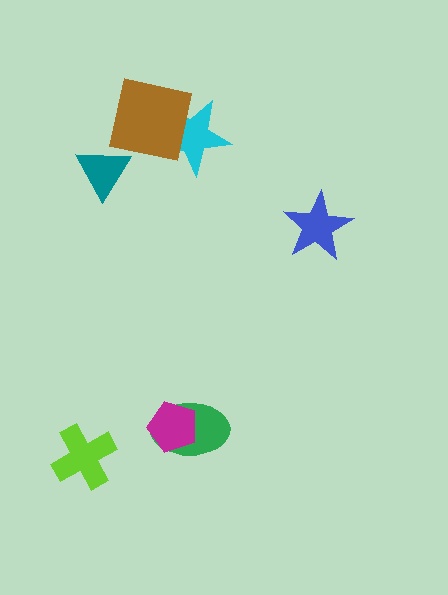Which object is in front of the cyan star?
The brown square is in front of the cyan star.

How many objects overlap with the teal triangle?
1 object overlaps with the teal triangle.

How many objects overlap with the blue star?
0 objects overlap with the blue star.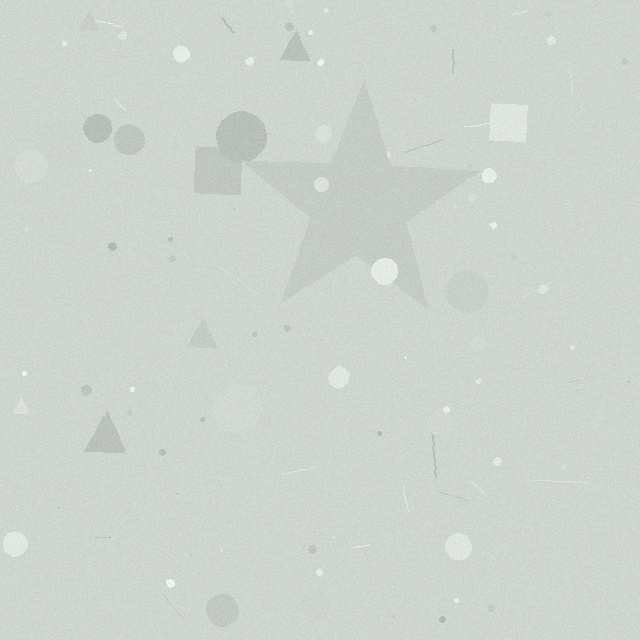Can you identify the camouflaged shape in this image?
The camouflaged shape is a star.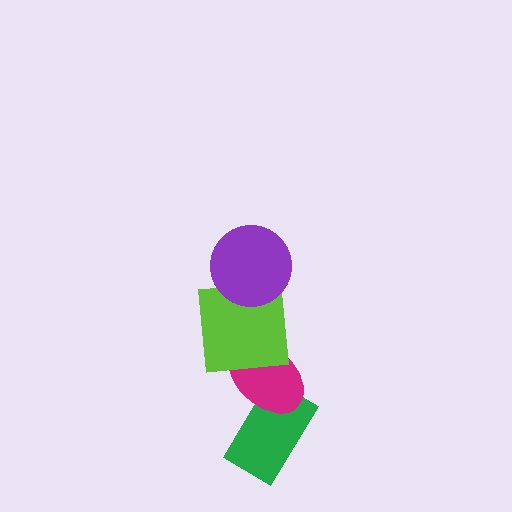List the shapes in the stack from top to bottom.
From top to bottom: the purple circle, the lime square, the magenta ellipse, the green rectangle.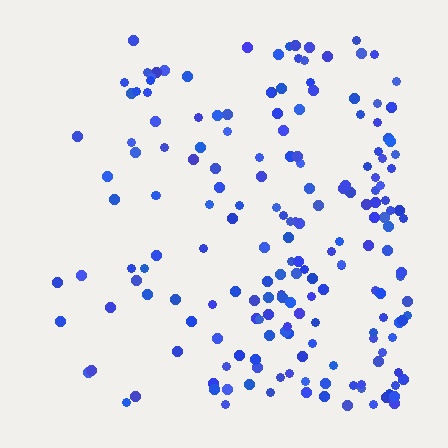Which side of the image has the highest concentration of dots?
The right.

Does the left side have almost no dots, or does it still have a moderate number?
Still a moderate number, just noticeably fewer than the right.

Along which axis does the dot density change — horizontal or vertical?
Horizontal.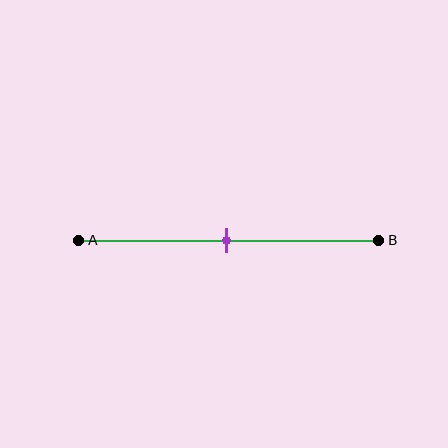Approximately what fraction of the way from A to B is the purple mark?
The purple mark is approximately 50% of the way from A to B.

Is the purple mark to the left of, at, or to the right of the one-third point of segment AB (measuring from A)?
The purple mark is to the right of the one-third point of segment AB.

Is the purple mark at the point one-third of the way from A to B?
No, the mark is at about 50% from A, not at the 33% one-third point.